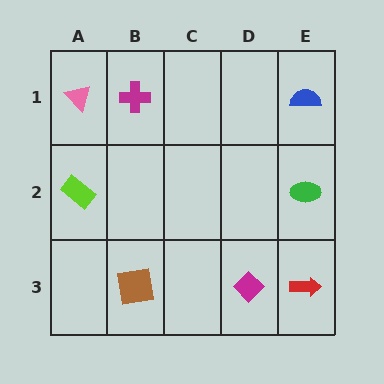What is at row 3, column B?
A brown square.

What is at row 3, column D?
A magenta diamond.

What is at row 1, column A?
A pink triangle.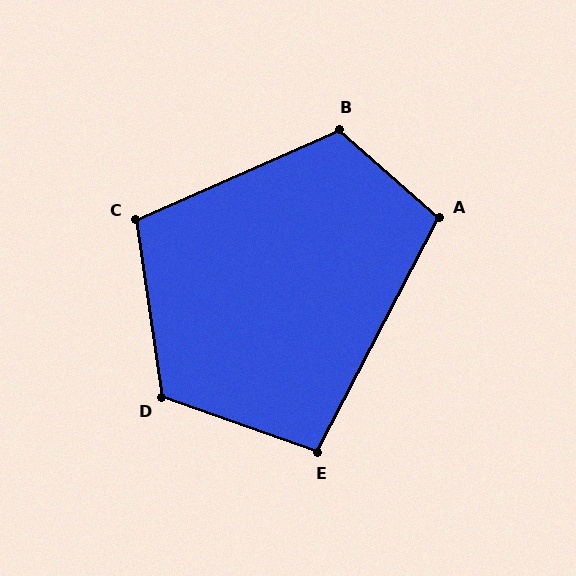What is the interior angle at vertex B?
Approximately 115 degrees (obtuse).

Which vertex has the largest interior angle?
D, at approximately 118 degrees.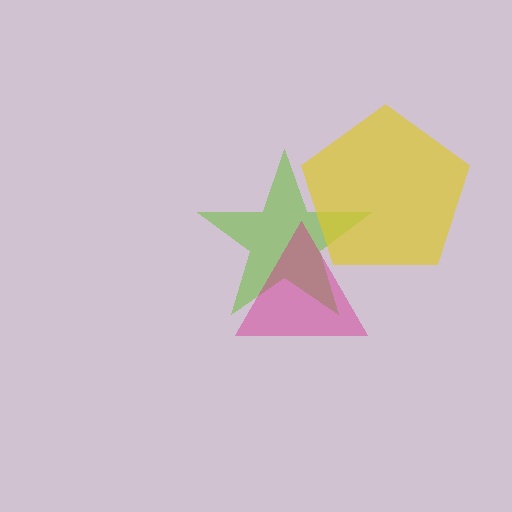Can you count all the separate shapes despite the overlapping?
Yes, there are 3 separate shapes.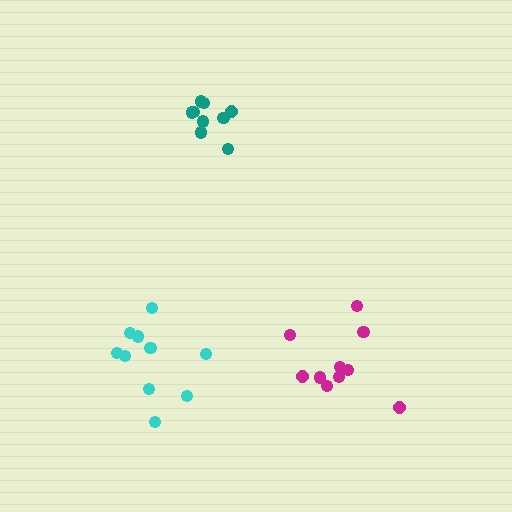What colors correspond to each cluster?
The clusters are colored: magenta, teal, cyan.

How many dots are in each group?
Group 1: 10 dots, Group 2: 9 dots, Group 3: 10 dots (29 total).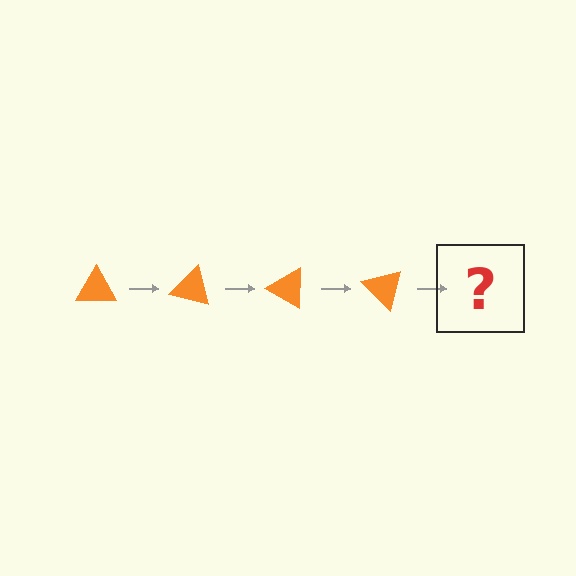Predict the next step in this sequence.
The next step is an orange triangle rotated 60 degrees.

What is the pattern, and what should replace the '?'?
The pattern is that the triangle rotates 15 degrees each step. The '?' should be an orange triangle rotated 60 degrees.